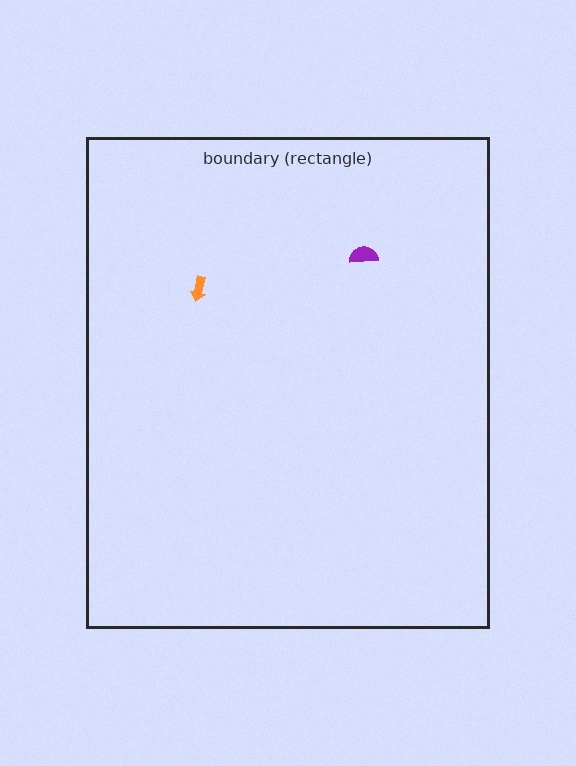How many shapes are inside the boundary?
2 inside, 0 outside.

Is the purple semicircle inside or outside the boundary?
Inside.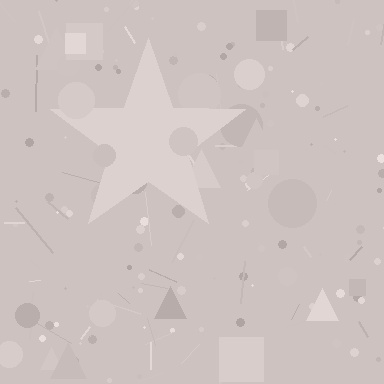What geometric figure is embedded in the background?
A star is embedded in the background.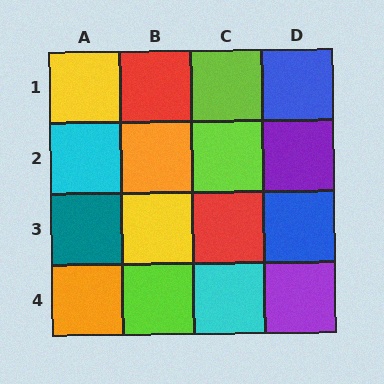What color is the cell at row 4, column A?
Orange.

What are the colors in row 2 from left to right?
Cyan, orange, lime, purple.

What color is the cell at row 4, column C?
Cyan.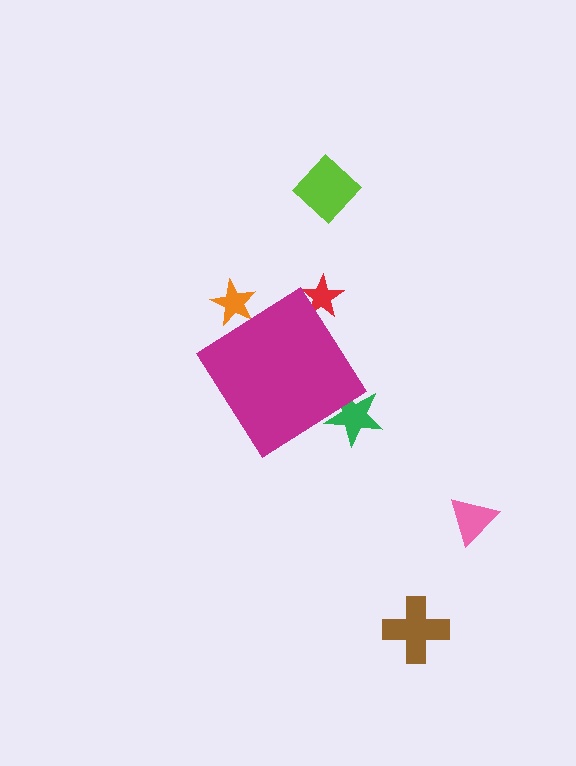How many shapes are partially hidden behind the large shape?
3 shapes are partially hidden.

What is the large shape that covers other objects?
A magenta diamond.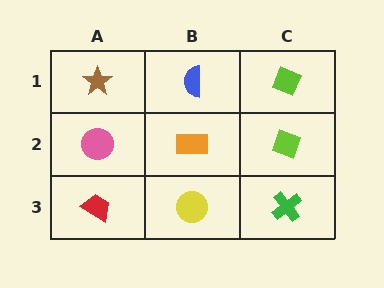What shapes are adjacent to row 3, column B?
An orange rectangle (row 2, column B), a red trapezoid (row 3, column A), a green cross (row 3, column C).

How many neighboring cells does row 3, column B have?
3.